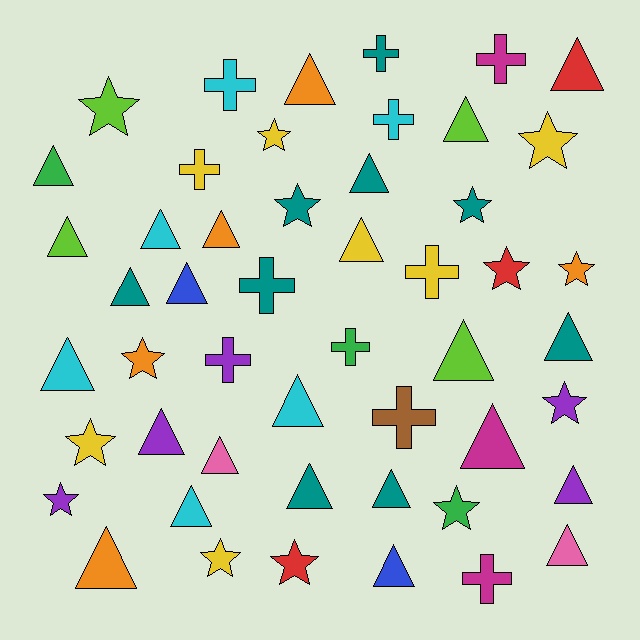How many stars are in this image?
There are 14 stars.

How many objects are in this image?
There are 50 objects.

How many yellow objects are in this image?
There are 7 yellow objects.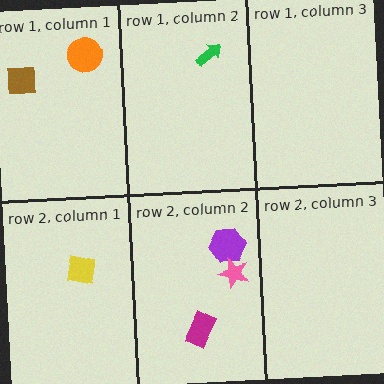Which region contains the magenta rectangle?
The row 2, column 2 region.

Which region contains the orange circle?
The row 1, column 1 region.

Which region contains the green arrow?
The row 1, column 2 region.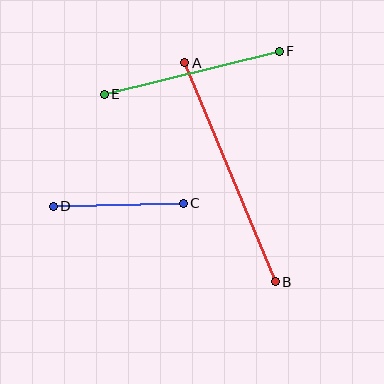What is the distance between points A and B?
The distance is approximately 237 pixels.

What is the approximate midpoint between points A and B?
The midpoint is at approximately (230, 172) pixels.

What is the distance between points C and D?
The distance is approximately 130 pixels.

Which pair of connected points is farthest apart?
Points A and B are farthest apart.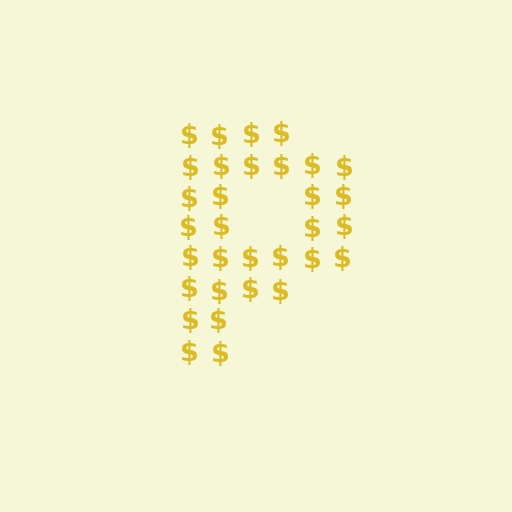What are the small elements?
The small elements are dollar signs.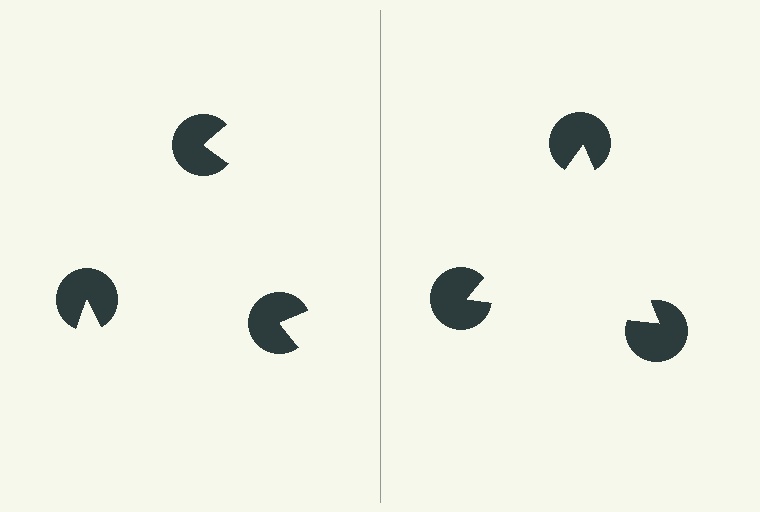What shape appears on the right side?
An illusory triangle.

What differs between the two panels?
The pac-man discs are positioned identically on both sides; only the wedge orientations differ. On the right they align to a triangle; on the left they are misaligned.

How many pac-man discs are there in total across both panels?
6 — 3 on each side.